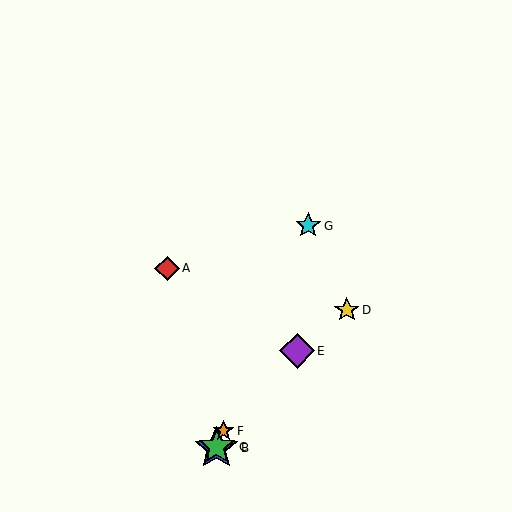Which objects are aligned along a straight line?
Objects B, C, F, G are aligned along a straight line.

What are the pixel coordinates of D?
Object D is at (347, 310).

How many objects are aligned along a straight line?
4 objects (B, C, F, G) are aligned along a straight line.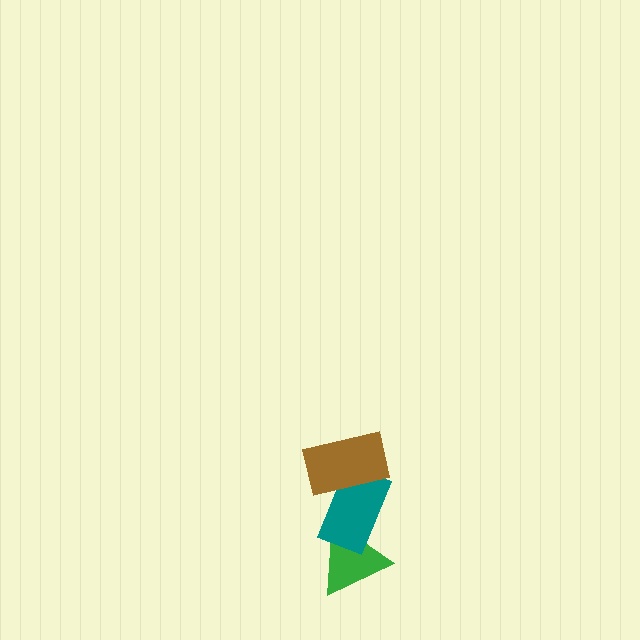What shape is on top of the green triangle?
The teal rectangle is on top of the green triangle.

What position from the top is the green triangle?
The green triangle is 3rd from the top.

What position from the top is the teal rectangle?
The teal rectangle is 2nd from the top.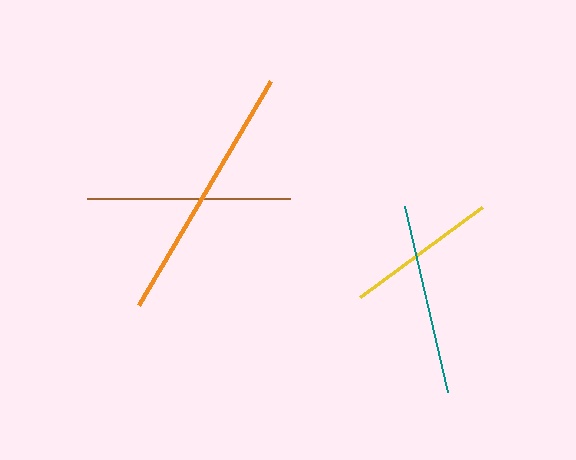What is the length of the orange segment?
The orange segment is approximately 260 pixels long.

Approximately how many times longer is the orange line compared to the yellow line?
The orange line is approximately 1.7 times the length of the yellow line.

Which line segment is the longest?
The orange line is the longest at approximately 260 pixels.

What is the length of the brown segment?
The brown segment is approximately 202 pixels long.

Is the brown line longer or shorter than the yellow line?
The brown line is longer than the yellow line.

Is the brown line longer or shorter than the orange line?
The orange line is longer than the brown line.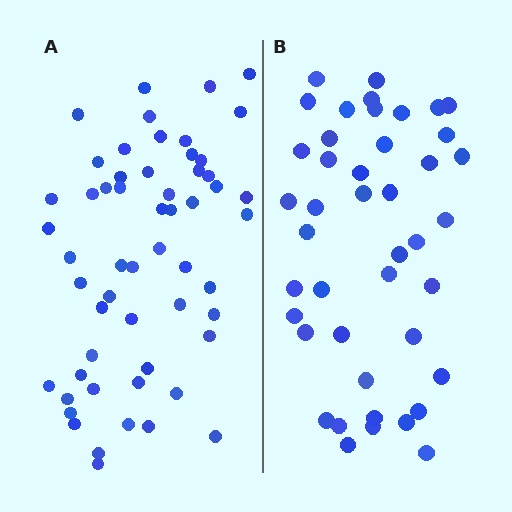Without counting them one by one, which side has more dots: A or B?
Region A (the left region) has more dots.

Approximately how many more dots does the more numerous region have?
Region A has approximately 15 more dots than region B.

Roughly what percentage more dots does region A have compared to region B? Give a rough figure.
About 30% more.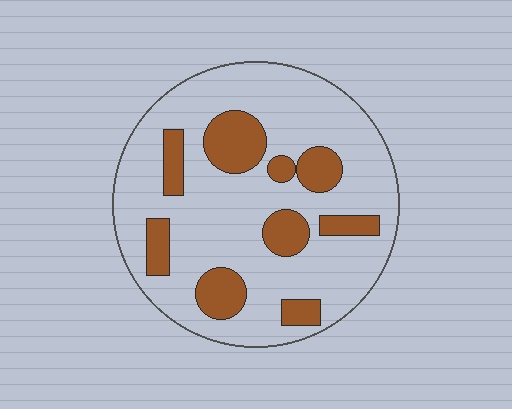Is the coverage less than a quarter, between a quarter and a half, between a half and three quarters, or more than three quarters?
Less than a quarter.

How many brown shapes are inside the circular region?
9.